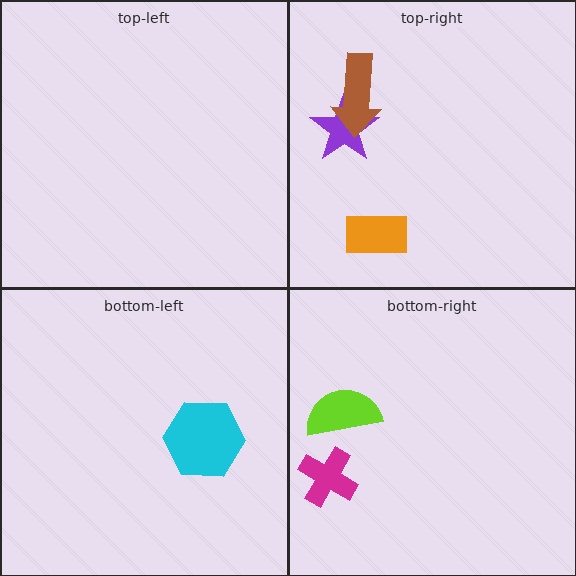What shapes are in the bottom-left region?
The cyan hexagon.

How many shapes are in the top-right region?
3.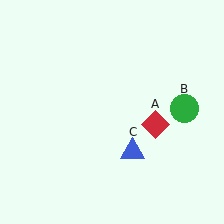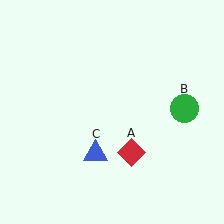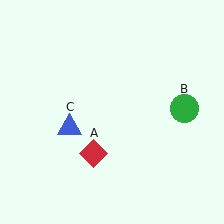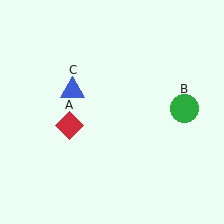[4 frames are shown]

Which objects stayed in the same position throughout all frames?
Green circle (object B) remained stationary.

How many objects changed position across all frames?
2 objects changed position: red diamond (object A), blue triangle (object C).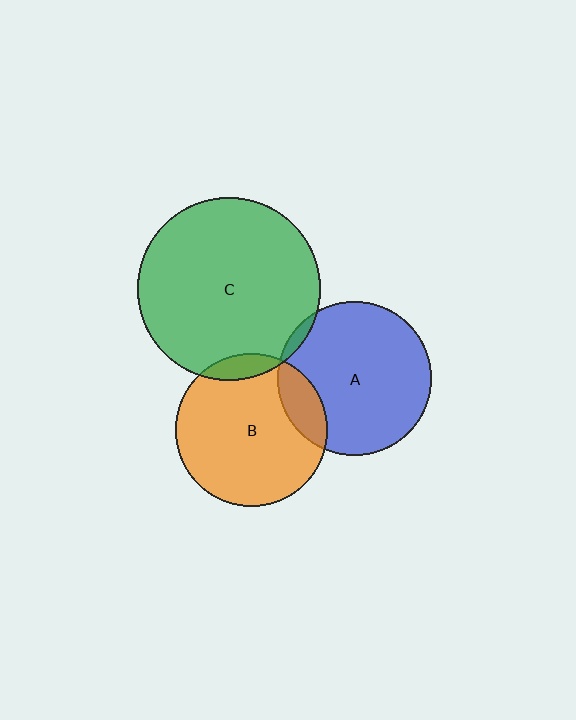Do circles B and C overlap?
Yes.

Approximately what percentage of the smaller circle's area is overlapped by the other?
Approximately 10%.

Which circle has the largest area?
Circle C (green).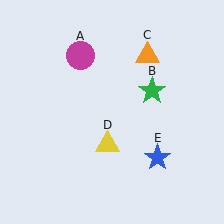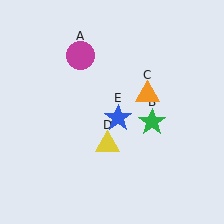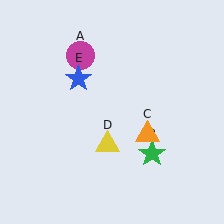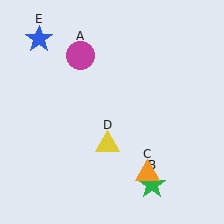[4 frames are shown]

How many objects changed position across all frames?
3 objects changed position: green star (object B), orange triangle (object C), blue star (object E).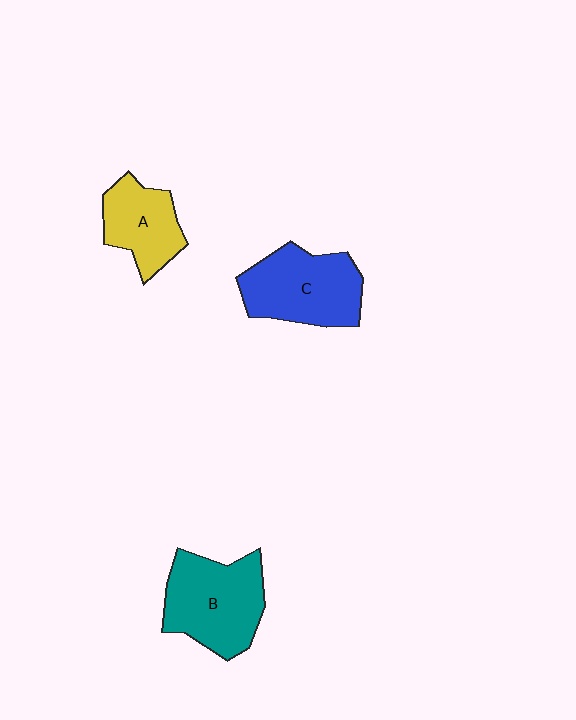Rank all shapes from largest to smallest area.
From largest to smallest: B (teal), C (blue), A (yellow).